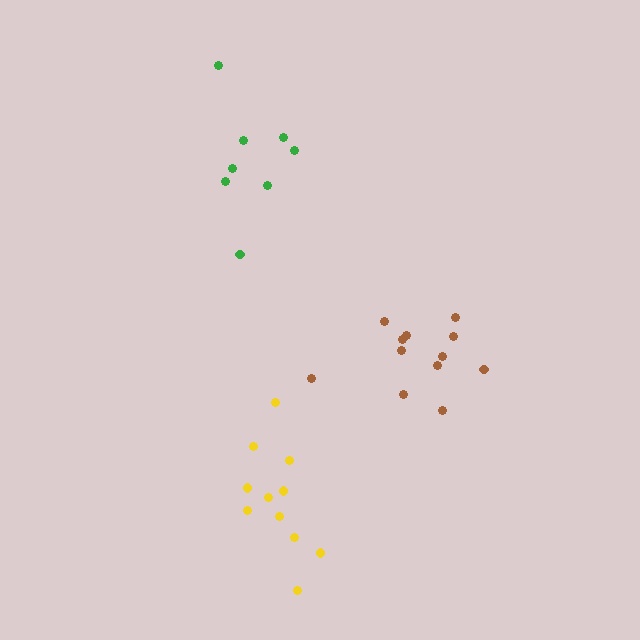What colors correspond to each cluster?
The clusters are colored: brown, yellow, green.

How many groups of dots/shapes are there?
There are 3 groups.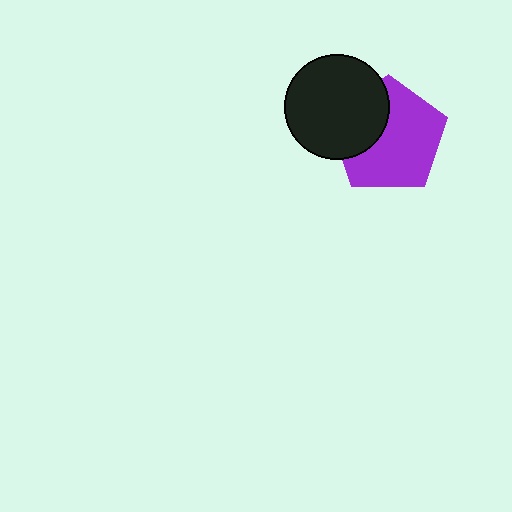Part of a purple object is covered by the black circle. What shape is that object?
It is a pentagon.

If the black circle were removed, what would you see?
You would see the complete purple pentagon.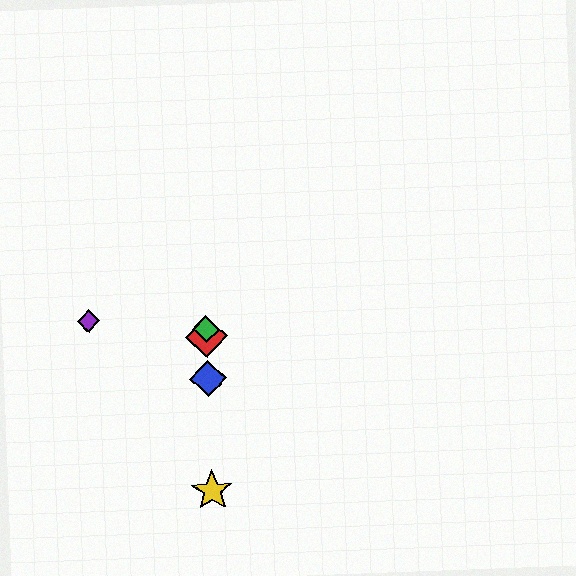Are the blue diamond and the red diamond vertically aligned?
Yes, both are at x≈208.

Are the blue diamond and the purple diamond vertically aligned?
No, the blue diamond is at x≈208 and the purple diamond is at x≈88.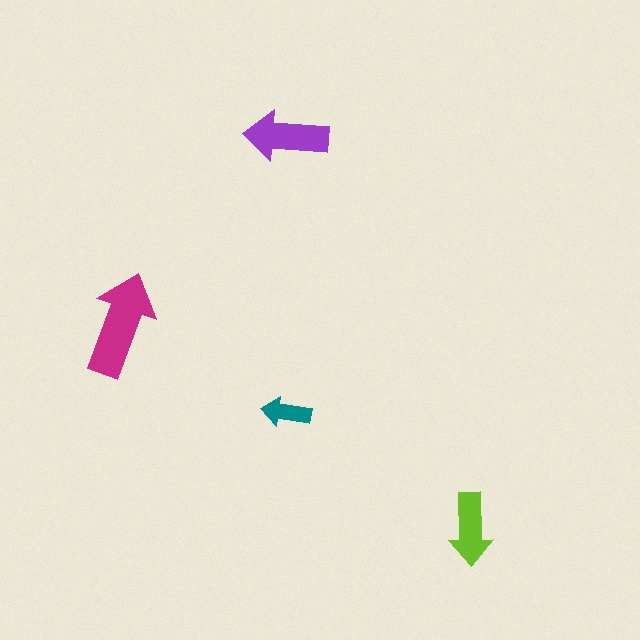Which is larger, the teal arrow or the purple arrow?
The purple one.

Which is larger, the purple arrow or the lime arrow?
The purple one.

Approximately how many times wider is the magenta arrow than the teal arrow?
About 2 times wider.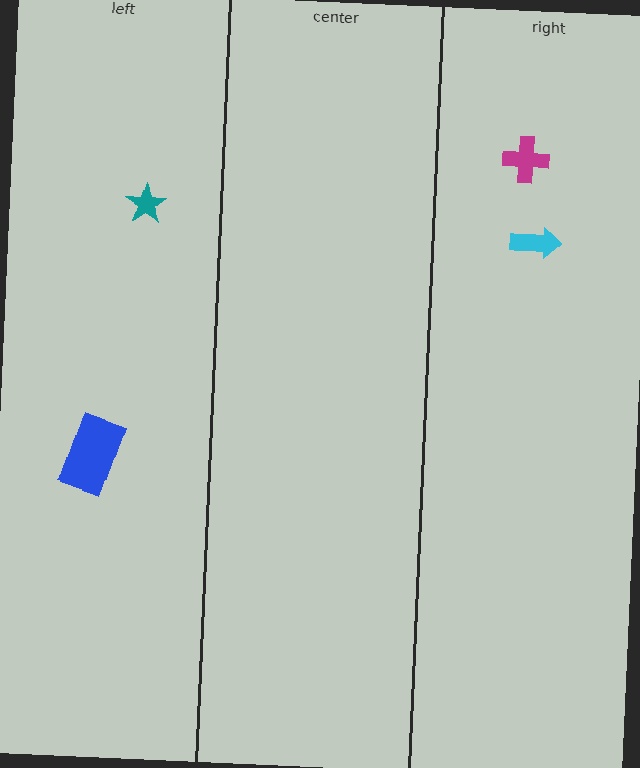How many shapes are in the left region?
2.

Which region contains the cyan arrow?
The right region.